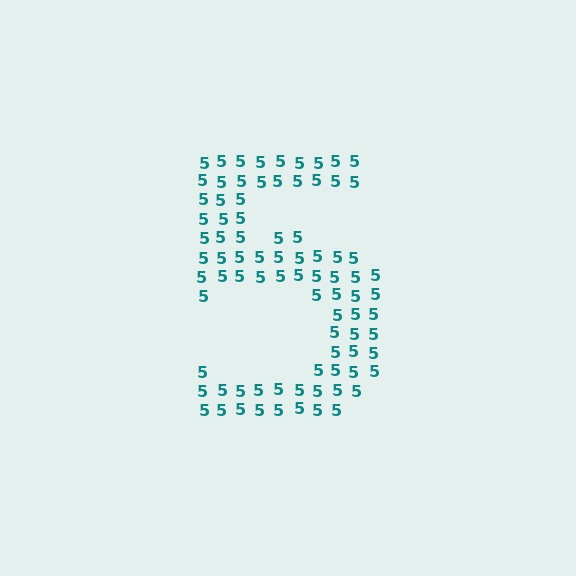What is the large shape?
The large shape is the digit 5.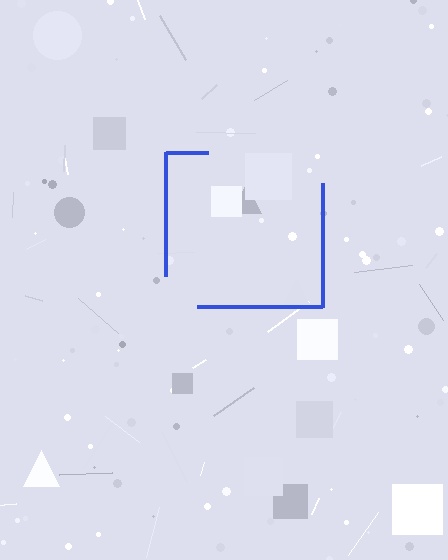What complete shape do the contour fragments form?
The contour fragments form a square.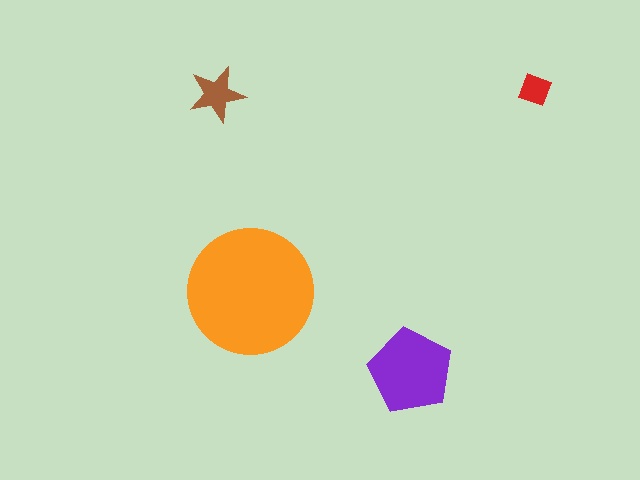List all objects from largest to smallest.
The orange circle, the purple pentagon, the brown star, the red diamond.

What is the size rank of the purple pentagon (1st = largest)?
2nd.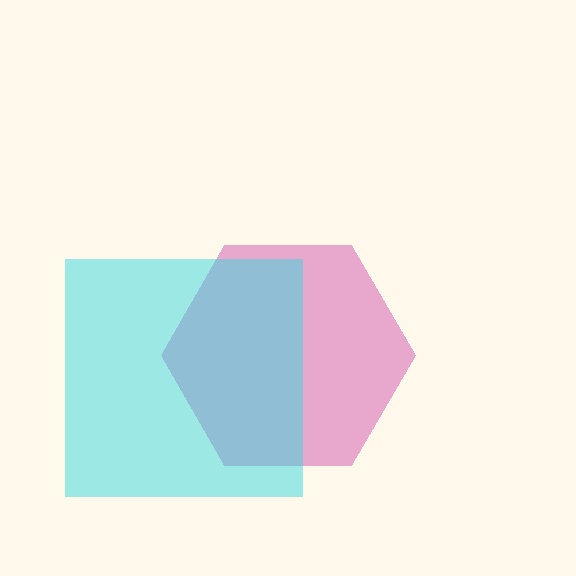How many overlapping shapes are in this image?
There are 2 overlapping shapes in the image.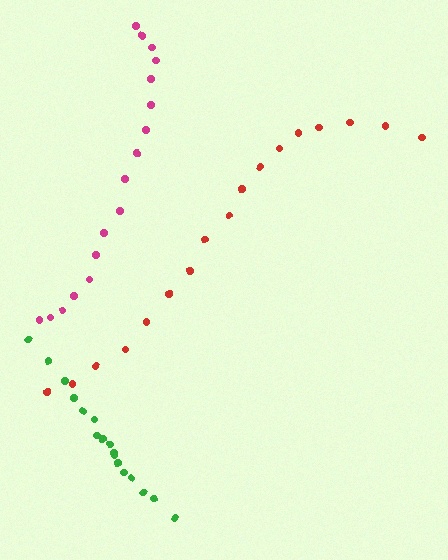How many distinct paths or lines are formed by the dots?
There are 3 distinct paths.